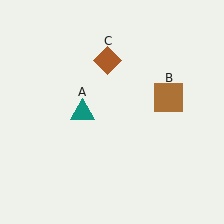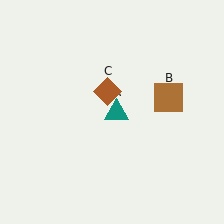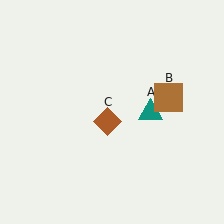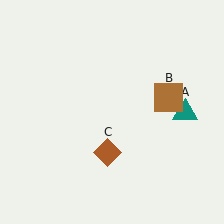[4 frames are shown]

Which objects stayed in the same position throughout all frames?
Brown square (object B) remained stationary.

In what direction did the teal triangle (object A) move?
The teal triangle (object A) moved right.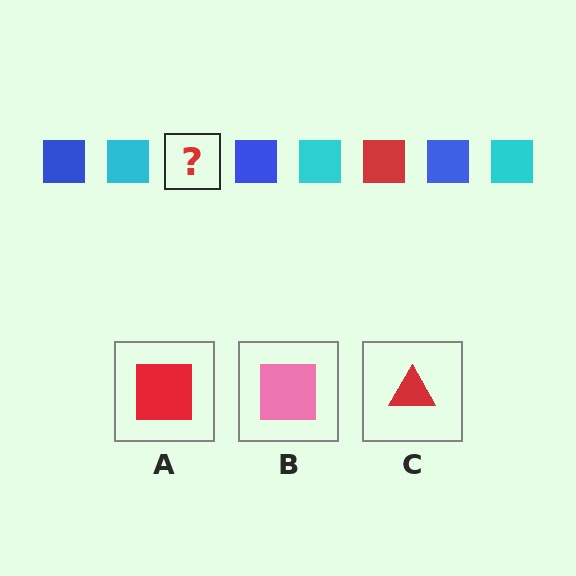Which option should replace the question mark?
Option A.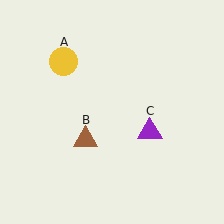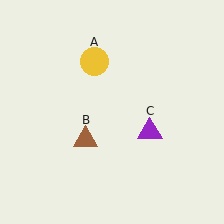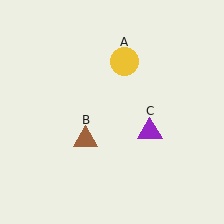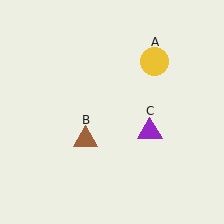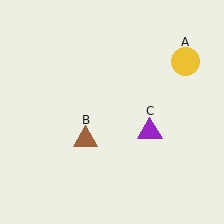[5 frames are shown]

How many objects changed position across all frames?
1 object changed position: yellow circle (object A).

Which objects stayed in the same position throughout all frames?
Brown triangle (object B) and purple triangle (object C) remained stationary.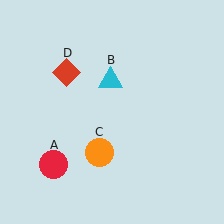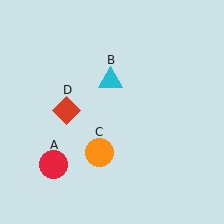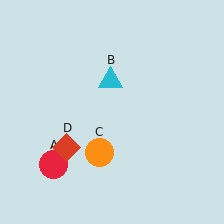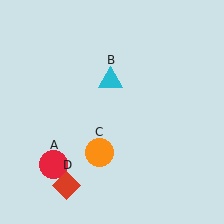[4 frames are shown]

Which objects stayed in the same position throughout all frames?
Red circle (object A) and cyan triangle (object B) and orange circle (object C) remained stationary.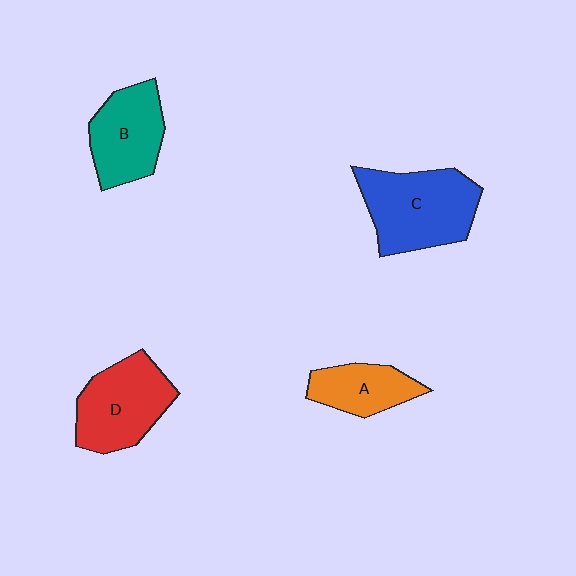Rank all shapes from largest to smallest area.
From largest to smallest: C (blue), D (red), B (teal), A (orange).